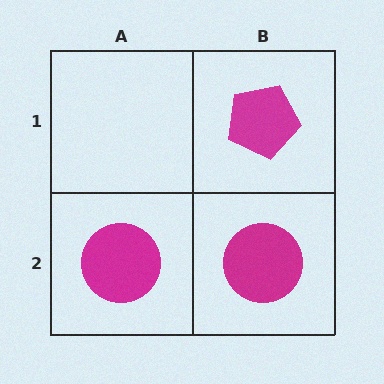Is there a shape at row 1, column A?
No, that cell is empty.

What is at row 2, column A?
A magenta circle.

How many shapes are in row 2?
2 shapes.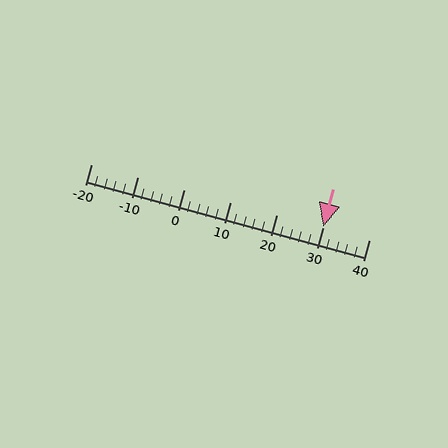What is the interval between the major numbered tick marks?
The major tick marks are spaced 10 units apart.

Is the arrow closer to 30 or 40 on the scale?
The arrow is closer to 30.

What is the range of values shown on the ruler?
The ruler shows values from -20 to 40.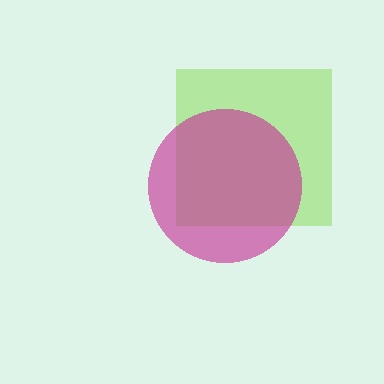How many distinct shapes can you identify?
There are 2 distinct shapes: a lime square, a magenta circle.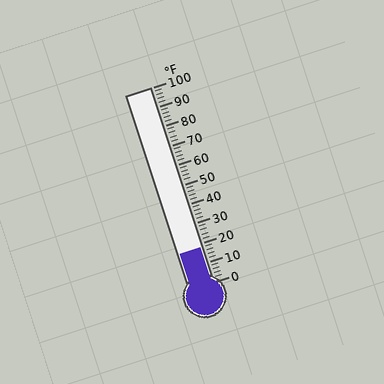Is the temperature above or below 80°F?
The temperature is below 80°F.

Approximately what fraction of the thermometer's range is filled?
The thermometer is filled to approximately 20% of its range.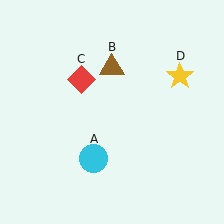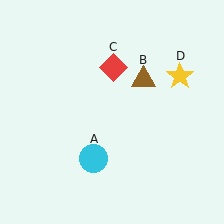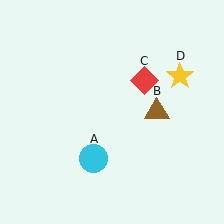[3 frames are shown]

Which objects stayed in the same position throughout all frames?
Cyan circle (object A) and yellow star (object D) remained stationary.